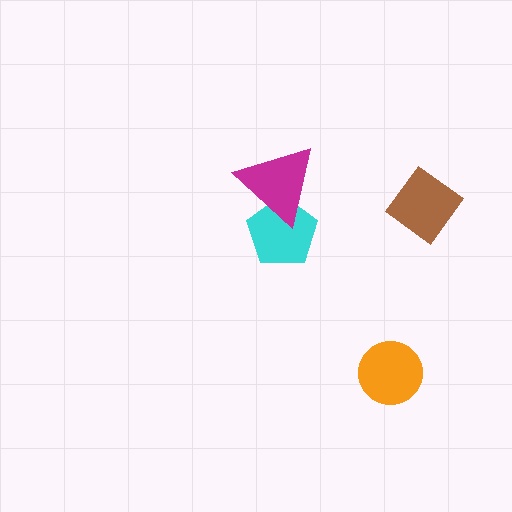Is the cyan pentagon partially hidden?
Yes, it is partially covered by another shape.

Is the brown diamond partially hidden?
No, no other shape covers it.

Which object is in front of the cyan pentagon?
The magenta triangle is in front of the cyan pentagon.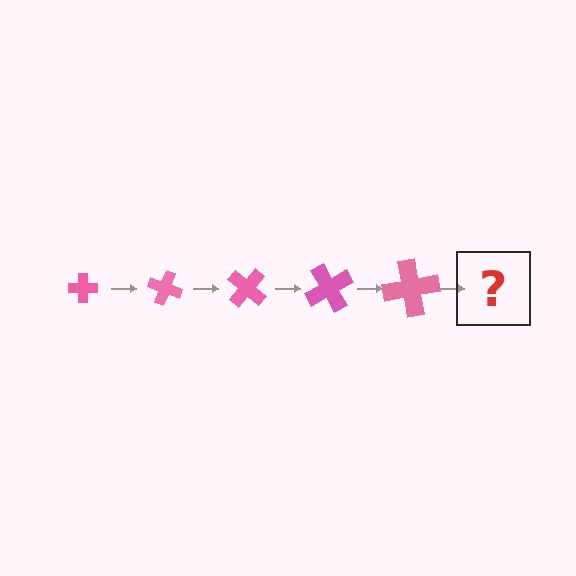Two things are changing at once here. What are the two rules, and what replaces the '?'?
The two rules are that the cross grows larger each step and it rotates 20 degrees each step. The '?' should be a cross, larger than the previous one and rotated 100 degrees from the start.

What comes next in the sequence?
The next element should be a cross, larger than the previous one and rotated 100 degrees from the start.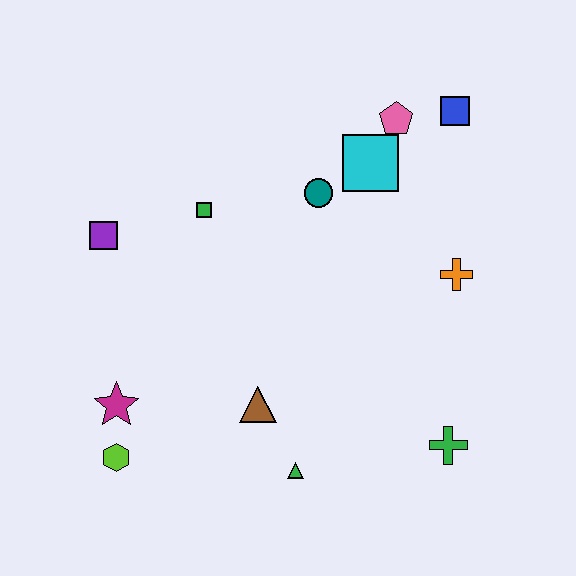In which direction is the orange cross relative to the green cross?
The orange cross is above the green cross.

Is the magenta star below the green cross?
No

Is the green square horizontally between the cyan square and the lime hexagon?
Yes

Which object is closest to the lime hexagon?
The magenta star is closest to the lime hexagon.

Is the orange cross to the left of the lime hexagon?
No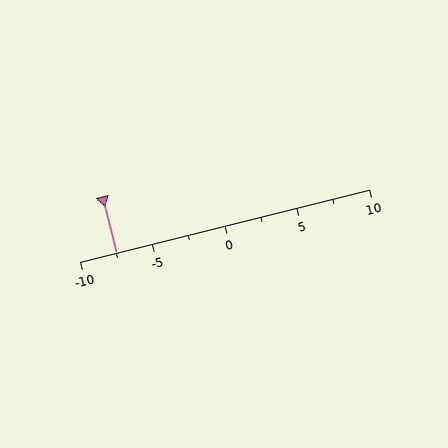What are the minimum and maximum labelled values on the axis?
The axis runs from -10 to 10.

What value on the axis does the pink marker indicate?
The marker indicates approximately -7.5.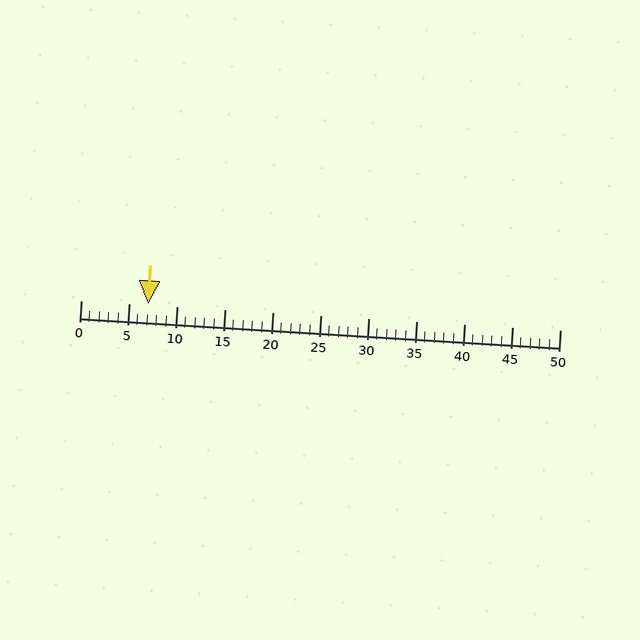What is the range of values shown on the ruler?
The ruler shows values from 0 to 50.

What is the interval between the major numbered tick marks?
The major tick marks are spaced 5 units apart.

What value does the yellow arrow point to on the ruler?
The yellow arrow points to approximately 7.